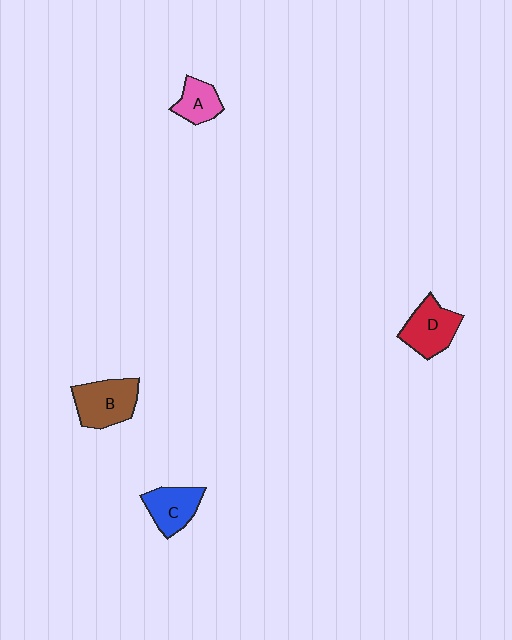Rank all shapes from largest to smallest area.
From largest to smallest: B (brown), D (red), C (blue), A (pink).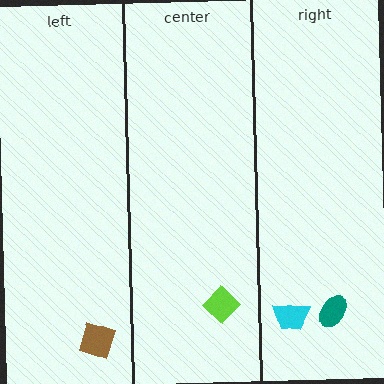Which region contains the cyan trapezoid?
The right region.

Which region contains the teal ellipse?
The right region.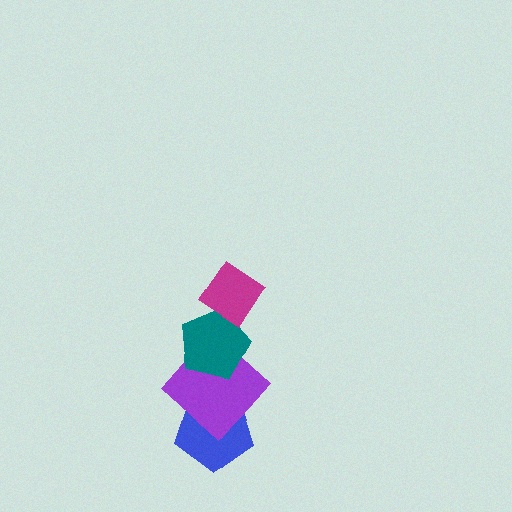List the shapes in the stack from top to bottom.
From top to bottom: the magenta diamond, the teal pentagon, the purple diamond, the blue pentagon.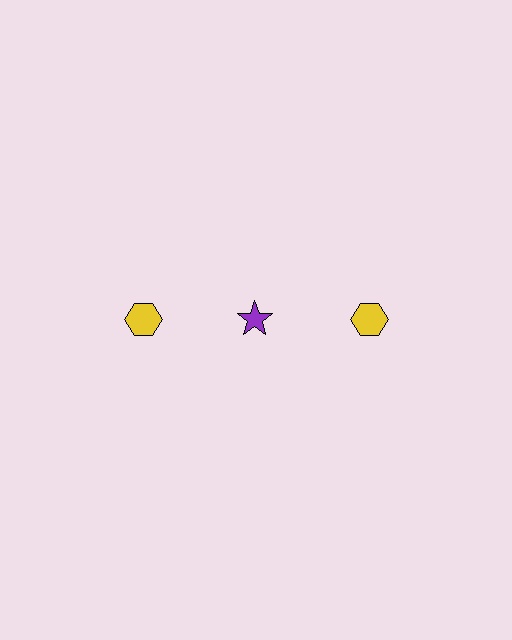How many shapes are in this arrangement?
There are 3 shapes arranged in a grid pattern.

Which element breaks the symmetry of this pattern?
The purple star in the top row, second from left column breaks the symmetry. All other shapes are yellow hexagons.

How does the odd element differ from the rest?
It differs in both color (purple instead of yellow) and shape (star instead of hexagon).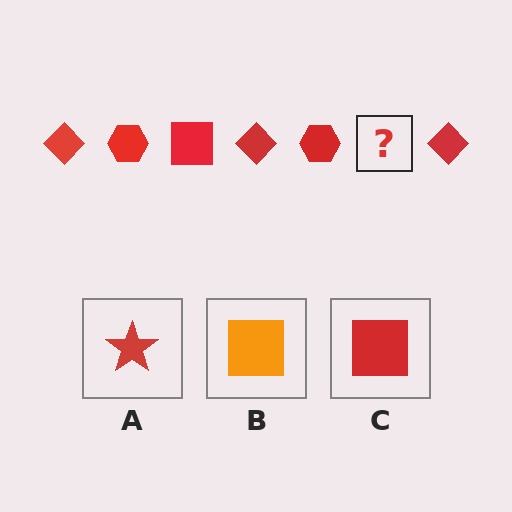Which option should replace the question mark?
Option C.